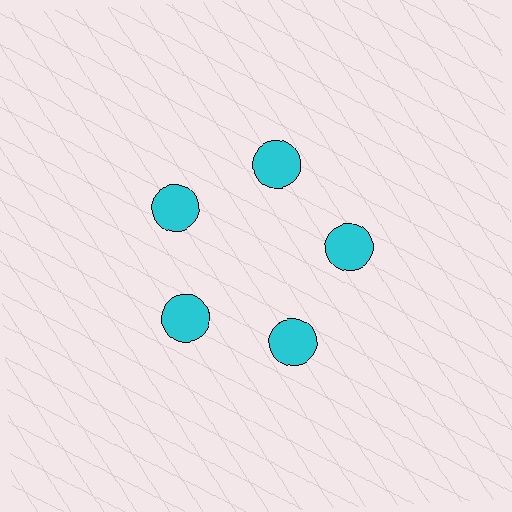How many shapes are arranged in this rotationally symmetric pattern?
There are 5 shapes, arranged in 5 groups of 1.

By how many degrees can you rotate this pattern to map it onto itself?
The pattern maps onto itself every 72 degrees of rotation.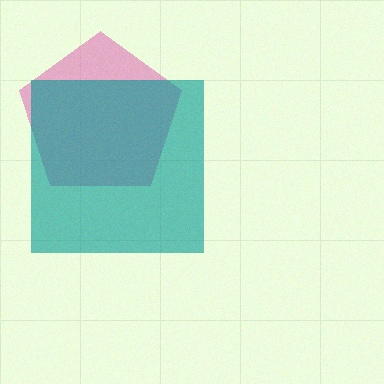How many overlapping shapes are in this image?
There are 2 overlapping shapes in the image.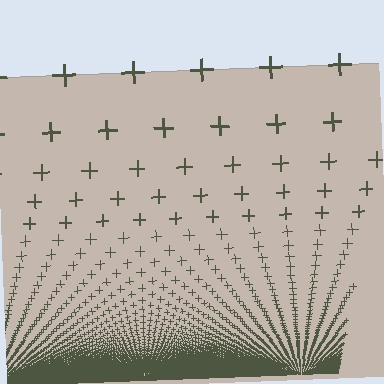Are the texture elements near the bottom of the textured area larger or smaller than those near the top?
Smaller. The gradient is inverted — elements near the bottom are smaller and denser.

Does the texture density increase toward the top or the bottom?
Density increases toward the bottom.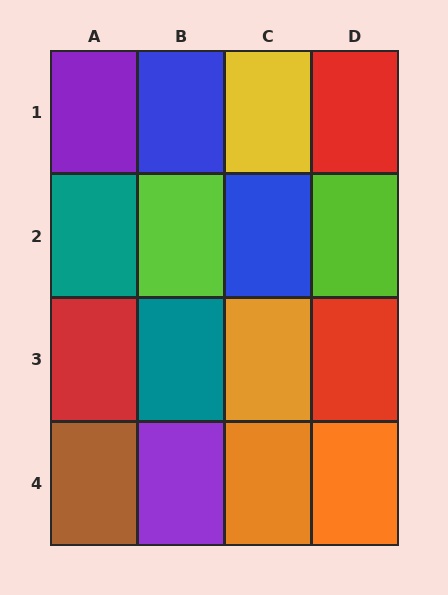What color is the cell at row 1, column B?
Blue.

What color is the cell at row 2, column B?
Lime.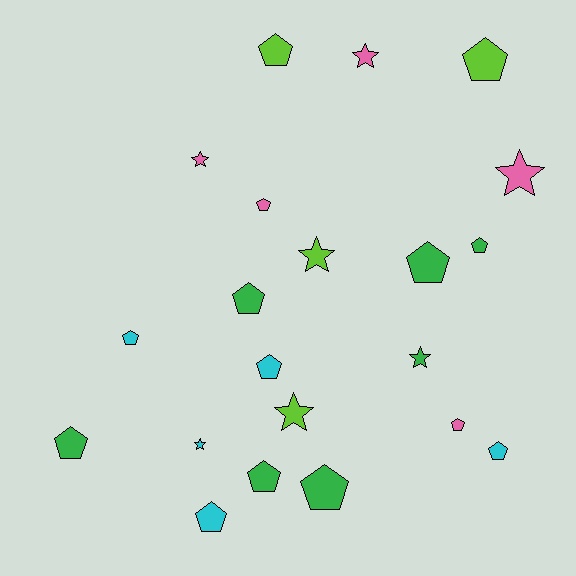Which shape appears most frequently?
Pentagon, with 14 objects.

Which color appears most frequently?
Green, with 7 objects.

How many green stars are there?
There is 1 green star.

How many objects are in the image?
There are 21 objects.